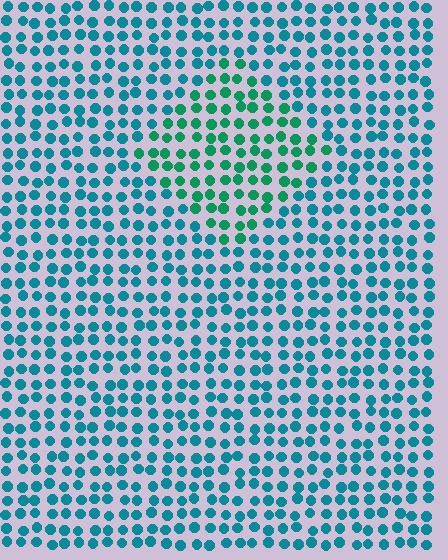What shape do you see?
I see a diamond.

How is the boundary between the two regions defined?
The boundary is defined purely by a slight shift in hue (about 32 degrees). Spacing, size, and orientation are identical on both sides.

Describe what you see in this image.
The image is filled with small teal elements in a uniform arrangement. A diamond-shaped region is visible where the elements are tinted to a slightly different hue, forming a subtle color boundary.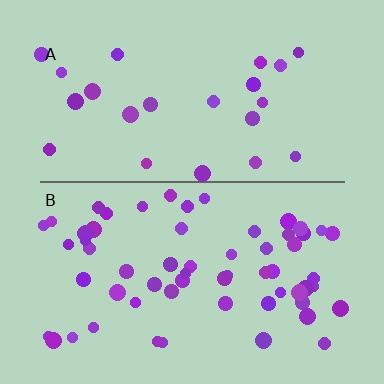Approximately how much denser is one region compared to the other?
Approximately 2.6× — region B over region A.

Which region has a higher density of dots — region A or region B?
B (the bottom).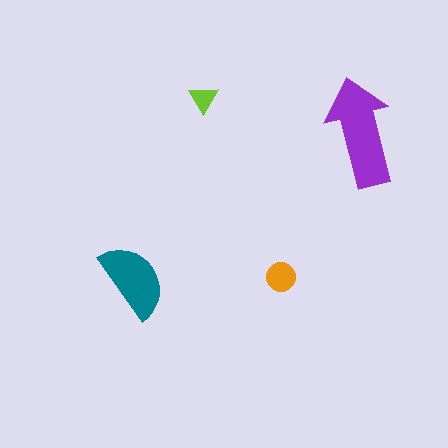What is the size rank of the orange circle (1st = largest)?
3rd.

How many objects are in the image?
There are 4 objects in the image.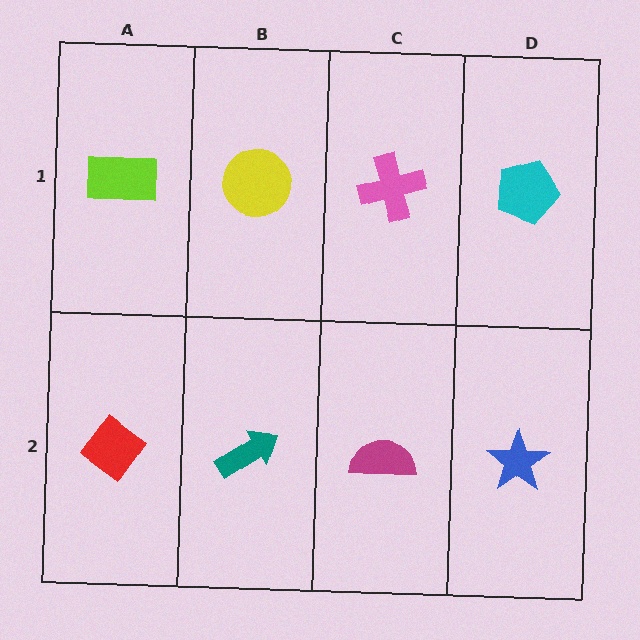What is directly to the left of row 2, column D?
A magenta semicircle.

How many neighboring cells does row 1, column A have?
2.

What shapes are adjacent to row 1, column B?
A teal arrow (row 2, column B), a lime rectangle (row 1, column A), a pink cross (row 1, column C).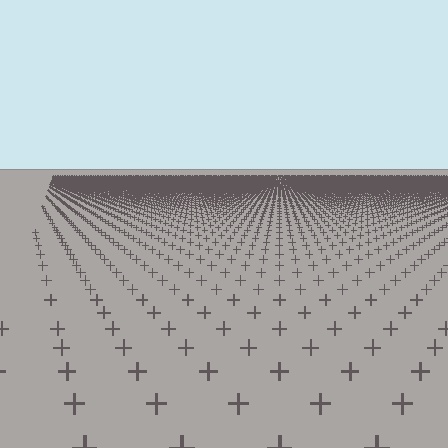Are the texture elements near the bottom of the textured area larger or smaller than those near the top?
Larger. Near the bottom, elements are closer to the viewer and appear at a bigger on-screen size.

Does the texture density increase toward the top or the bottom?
Density increases toward the top.